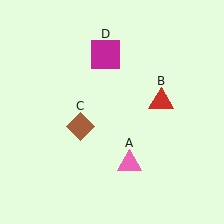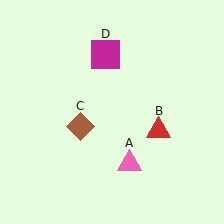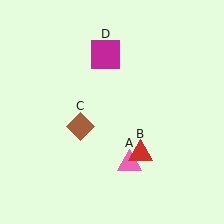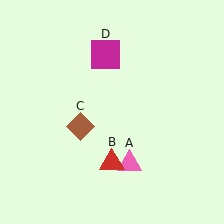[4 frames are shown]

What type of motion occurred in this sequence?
The red triangle (object B) rotated clockwise around the center of the scene.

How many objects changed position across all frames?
1 object changed position: red triangle (object B).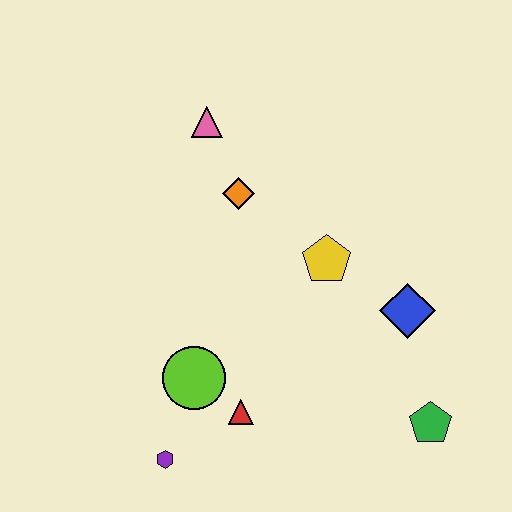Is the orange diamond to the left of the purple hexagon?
No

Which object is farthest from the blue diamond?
The purple hexagon is farthest from the blue diamond.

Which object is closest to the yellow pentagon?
The blue diamond is closest to the yellow pentagon.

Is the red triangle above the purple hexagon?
Yes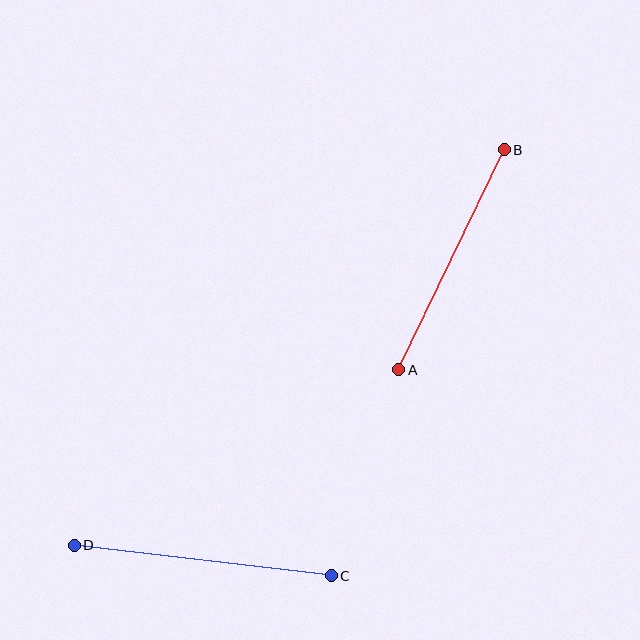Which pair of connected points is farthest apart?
Points C and D are farthest apart.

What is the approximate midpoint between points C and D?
The midpoint is at approximately (203, 560) pixels.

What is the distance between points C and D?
The distance is approximately 259 pixels.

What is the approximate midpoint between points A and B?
The midpoint is at approximately (451, 260) pixels.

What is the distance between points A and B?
The distance is approximately 244 pixels.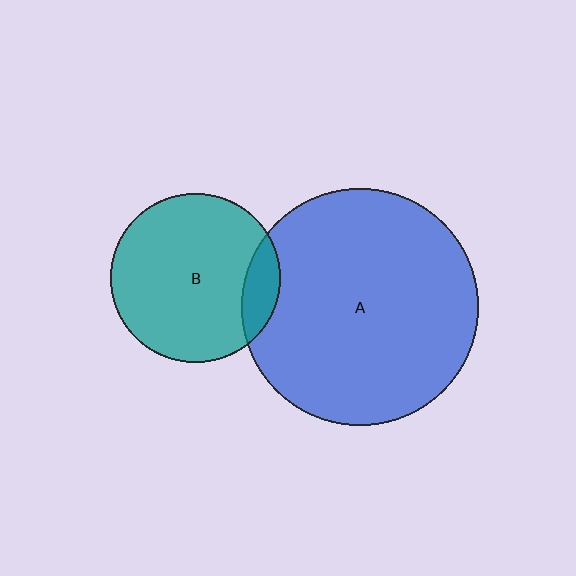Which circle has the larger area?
Circle A (blue).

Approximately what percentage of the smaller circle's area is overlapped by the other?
Approximately 10%.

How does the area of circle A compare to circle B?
Approximately 1.9 times.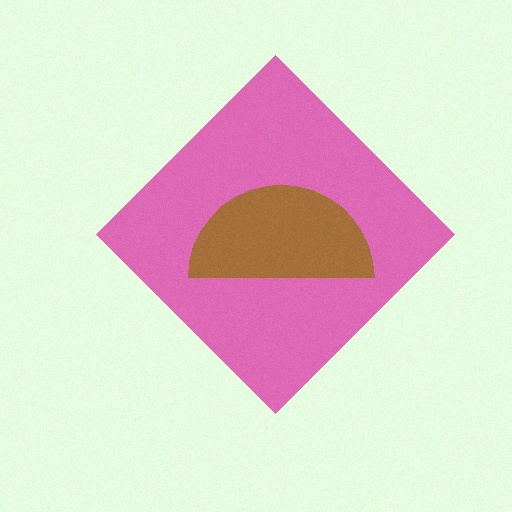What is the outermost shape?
The pink diamond.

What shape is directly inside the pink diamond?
The brown semicircle.